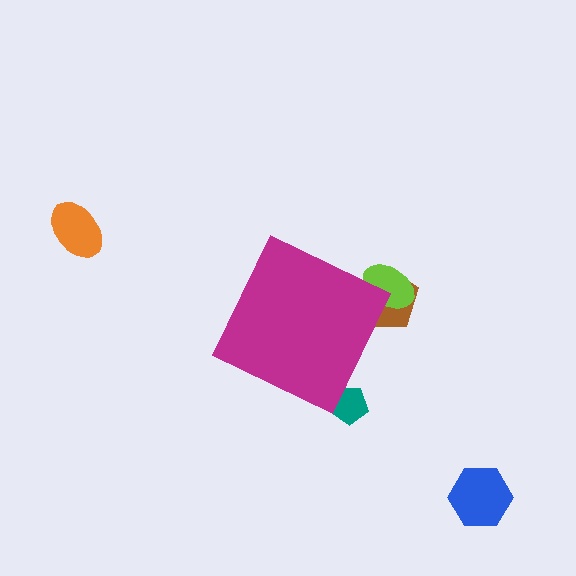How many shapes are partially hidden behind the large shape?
3 shapes are partially hidden.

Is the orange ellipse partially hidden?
No, the orange ellipse is fully visible.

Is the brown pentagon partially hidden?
Yes, the brown pentagon is partially hidden behind the magenta diamond.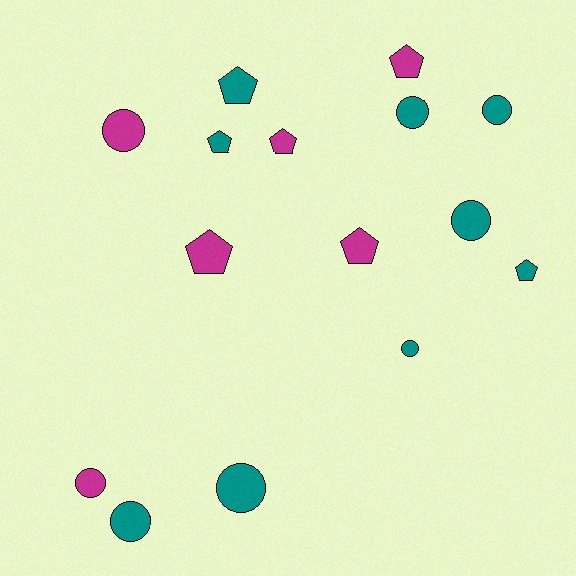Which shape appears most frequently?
Circle, with 8 objects.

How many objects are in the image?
There are 15 objects.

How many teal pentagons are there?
There are 3 teal pentagons.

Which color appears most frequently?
Teal, with 9 objects.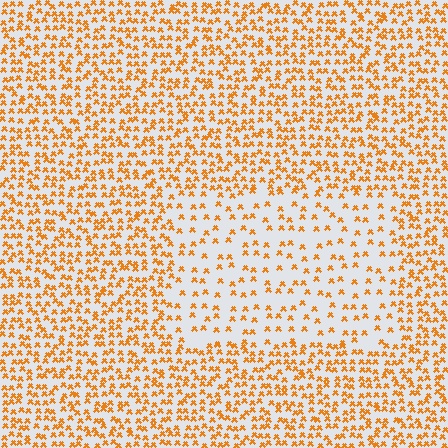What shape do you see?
I see a rectangle.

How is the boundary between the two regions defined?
The boundary is defined by a change in element density (approximately 2.3x ratio). All elements are the same color, size, and shape.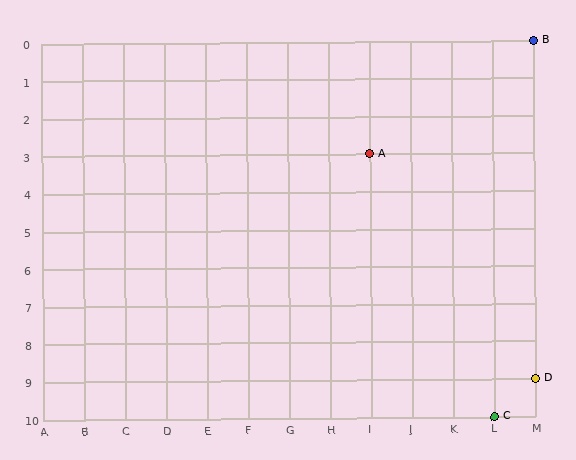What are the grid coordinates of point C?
Point C is at grid coordinates (L, 10).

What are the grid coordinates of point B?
Point B is at grid coordinates (M, 0).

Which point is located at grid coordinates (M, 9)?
Point D is at (M, 9).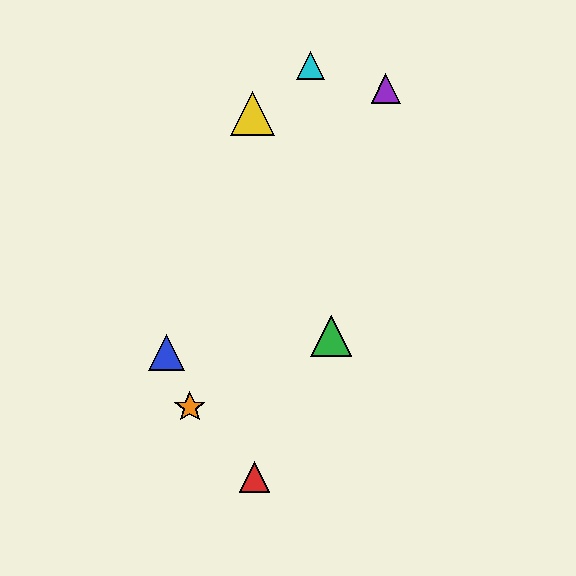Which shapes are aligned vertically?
The red triangle, the yellow triangle are aligned vertically.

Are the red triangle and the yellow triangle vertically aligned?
Yes, both are at x≈254.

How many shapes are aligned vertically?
2 shapes (the red triangle, the yellow triangle) are aligned vertically.